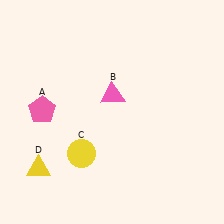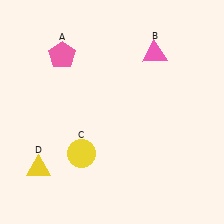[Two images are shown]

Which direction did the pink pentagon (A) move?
The pink pentagon (A) moved up.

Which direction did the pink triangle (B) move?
The pink triangle (B) moved right.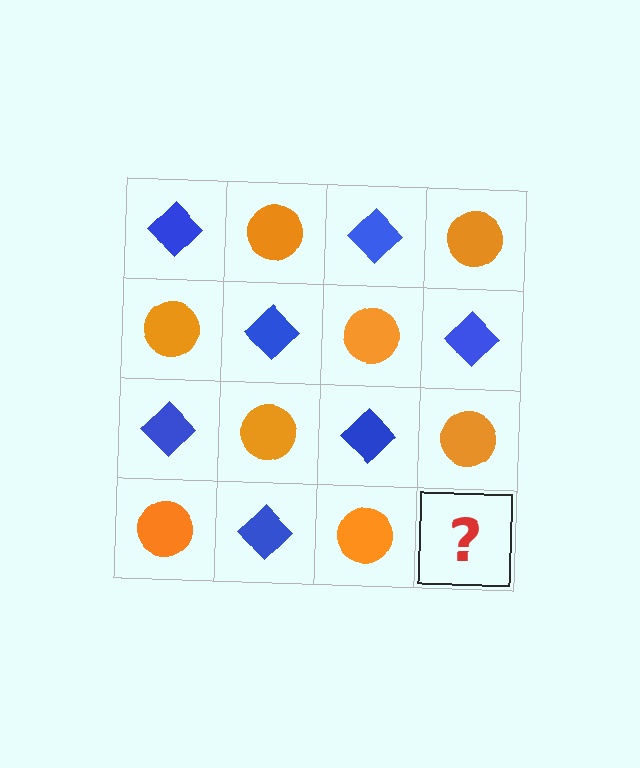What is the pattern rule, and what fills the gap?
The rule is that it alternates blue diamond and orange circle in a checkerboard pattern. The gap should be filled with a blue diamond.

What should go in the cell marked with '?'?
The missing cell should contain a blue diamond.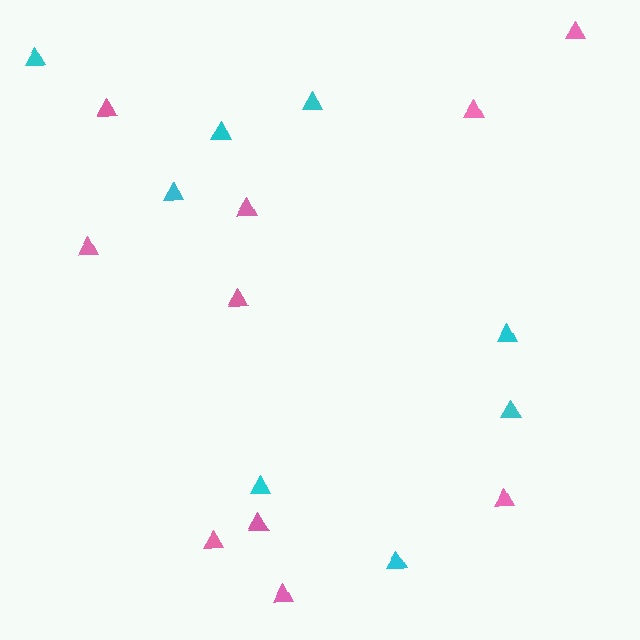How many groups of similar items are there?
There are 2 groups: one group of cyan triangles (8) and one group of pink triangles (10).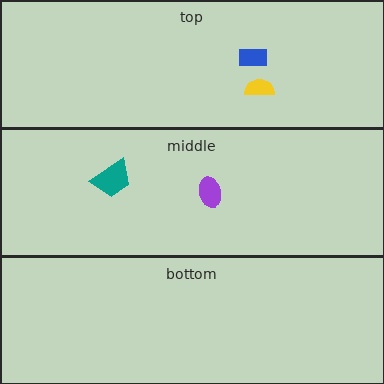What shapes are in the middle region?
The purple ellipse, the teal trapezoid.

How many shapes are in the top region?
2.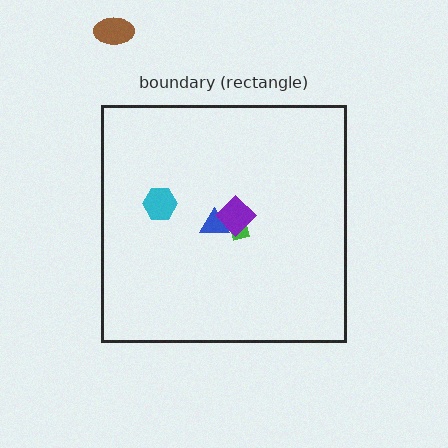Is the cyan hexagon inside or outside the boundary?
Inside.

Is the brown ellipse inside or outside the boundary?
Outside.